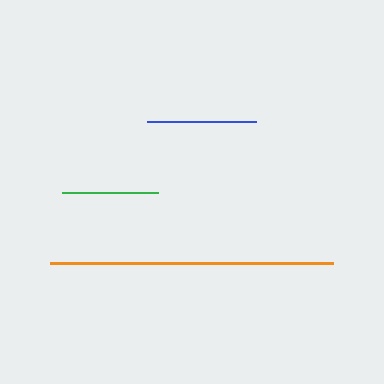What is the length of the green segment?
The green segment is approximately 96 pixels long.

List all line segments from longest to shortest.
From longest to shortest: orange, blue, green.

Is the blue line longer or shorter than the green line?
The blue line is longer than the green line.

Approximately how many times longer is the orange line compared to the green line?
The orange line is approximately 3.0 times the length of the green line.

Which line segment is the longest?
The orange line is the longest at approximately 283 pixels.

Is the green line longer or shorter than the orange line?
The orange line is longer than the green line.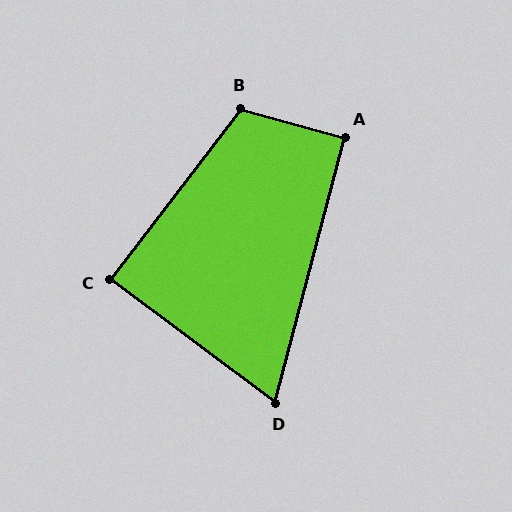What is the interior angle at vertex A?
Approximately 91 degrees (approximately right).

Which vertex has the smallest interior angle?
D, at approximately 68 degrees.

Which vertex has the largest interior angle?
B, at approximately 112 degrees.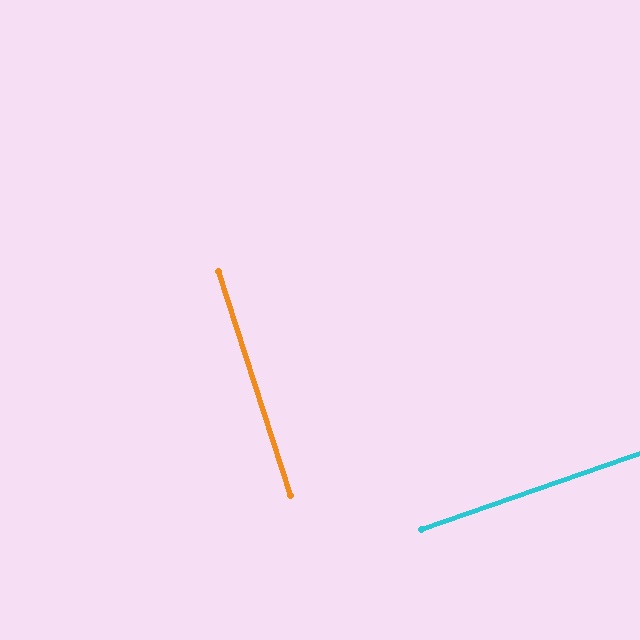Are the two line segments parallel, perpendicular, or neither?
Perpendicular — they meet at approximately 88°.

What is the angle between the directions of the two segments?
Approximately 88 degrees.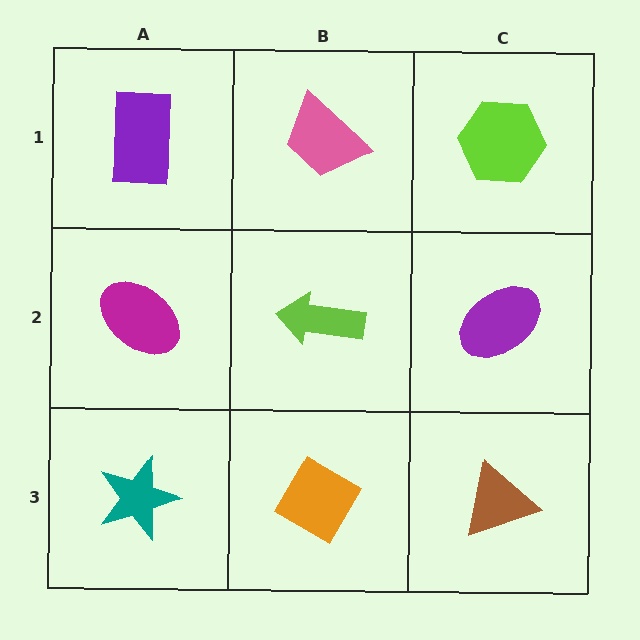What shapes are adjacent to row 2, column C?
A lime hexagon (row 1, column C), a brown triangle (row 3, column C), a lime arrow (row 2, column B).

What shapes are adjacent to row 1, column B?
A lime arrow (row 2, column B), a purple rectangle (row 1, column A), a lime hexagon (row 1, column C).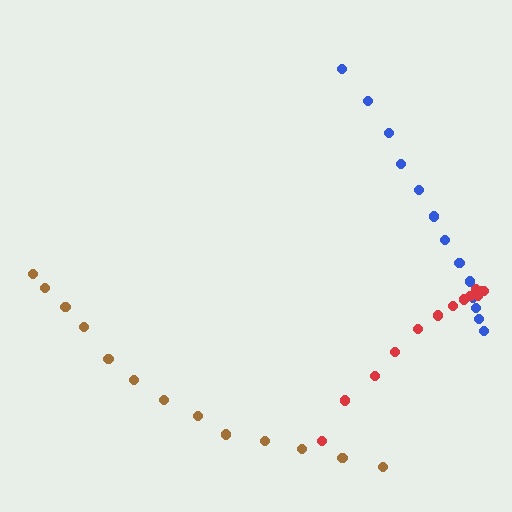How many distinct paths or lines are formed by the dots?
There are 3 distinct paths.